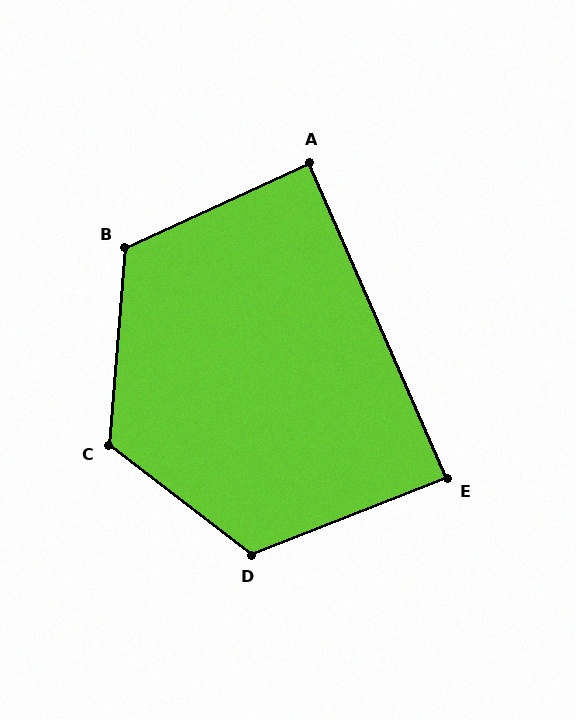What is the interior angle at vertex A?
Approximately 89 degrees (approximately right).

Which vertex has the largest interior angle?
C, at approximately 123 degrees.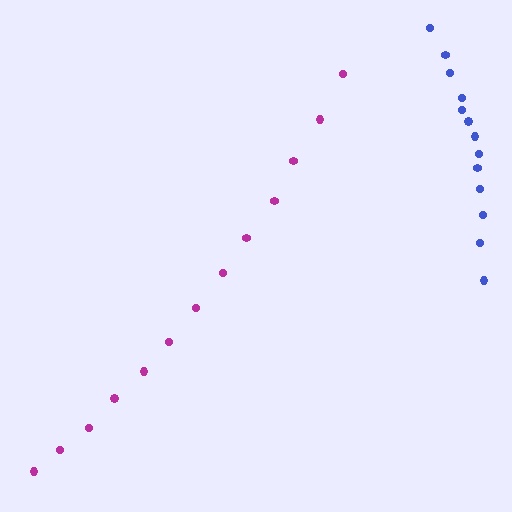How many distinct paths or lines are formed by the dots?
There are 2 distinct paths.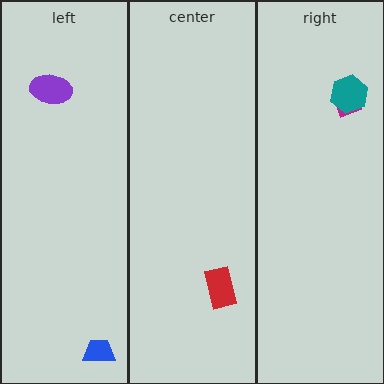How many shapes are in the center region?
1.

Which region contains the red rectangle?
The center region.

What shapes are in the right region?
The magenta diamond, the teal hexagon.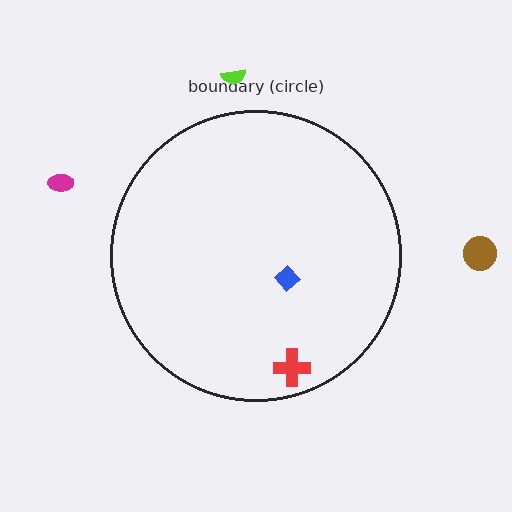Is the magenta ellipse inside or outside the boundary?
Outside.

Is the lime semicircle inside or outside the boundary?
Outside.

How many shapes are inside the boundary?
2 inside, 3 outside.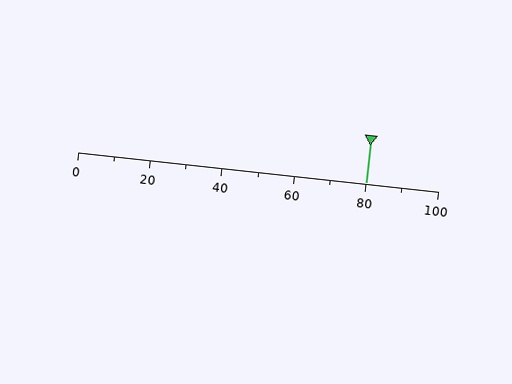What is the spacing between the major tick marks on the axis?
The major ticks are spaced 20 apart.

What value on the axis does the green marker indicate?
The marker indicates approximately 80.